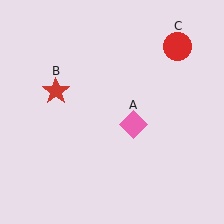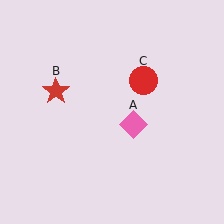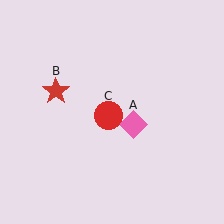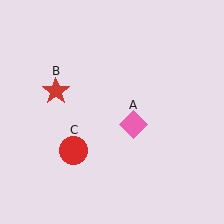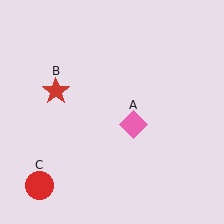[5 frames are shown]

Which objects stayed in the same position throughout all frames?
Pink diamond (object A) and red star (object B) remained stationary.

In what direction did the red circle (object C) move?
The red circle (object C) moved down and to the left.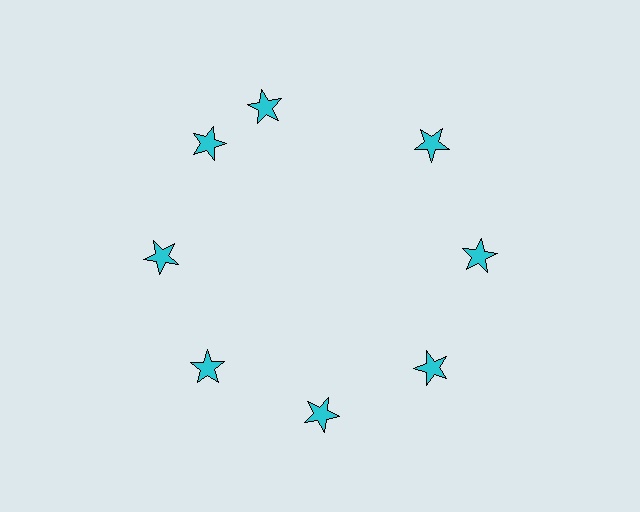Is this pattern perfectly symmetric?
No. The 8 cyan stars are arranged in a ring, but one element near the 12 o'clock position is rotated out of alignment along the ring, breaking the 8-fold rotational symmetry.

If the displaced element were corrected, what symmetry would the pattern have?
It would have 8-fold rotational symmetry — the pattern would map onto itself every 45 degrees.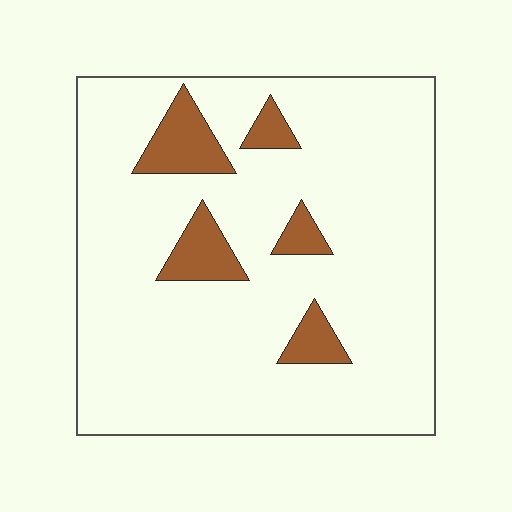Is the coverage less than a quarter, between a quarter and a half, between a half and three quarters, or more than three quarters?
Less than a quarter.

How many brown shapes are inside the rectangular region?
5.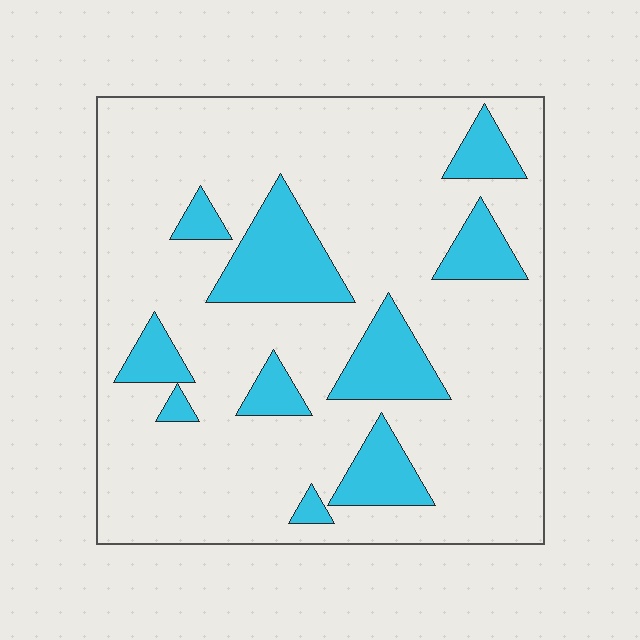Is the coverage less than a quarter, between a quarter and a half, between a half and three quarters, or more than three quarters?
Less than a quarter.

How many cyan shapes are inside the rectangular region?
10.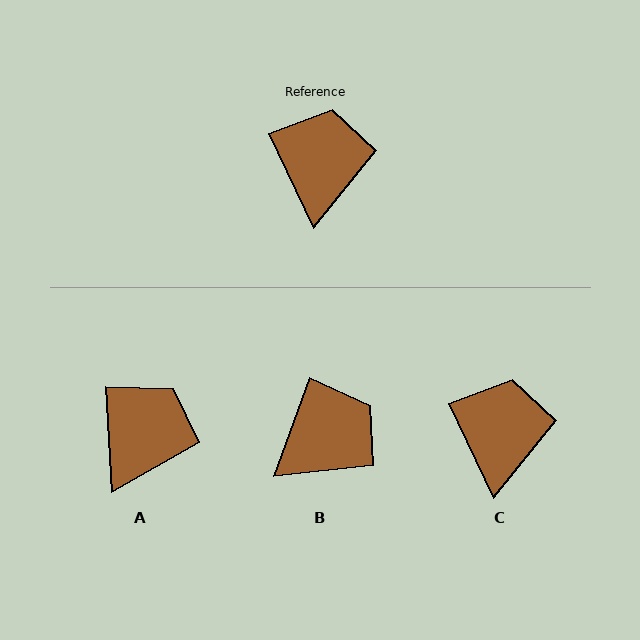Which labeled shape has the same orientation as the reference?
C.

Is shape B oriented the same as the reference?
No, it is off by about 45 degrees.